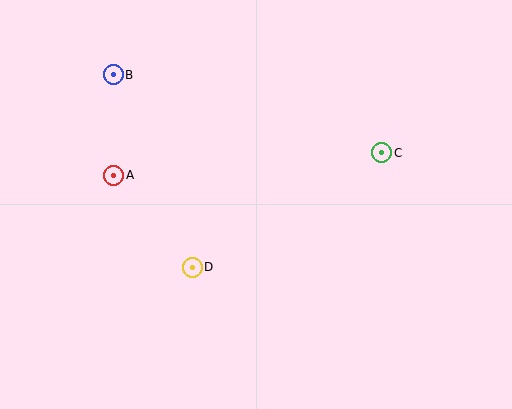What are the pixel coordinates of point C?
Point C is at (382, 153).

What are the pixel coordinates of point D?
Point D is at (192, 267).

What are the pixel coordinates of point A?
Point A is at (114, 175).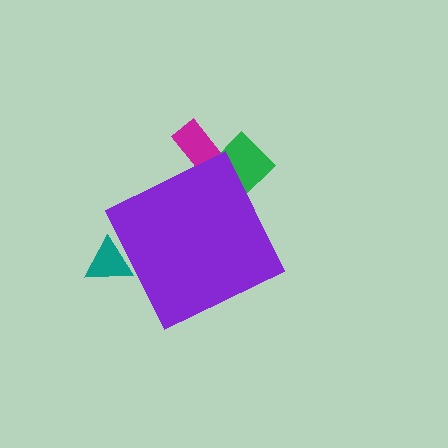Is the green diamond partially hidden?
Yes, the green diamond is partially hidden behind the purple diamond.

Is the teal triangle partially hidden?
Yes, the teal triangle is partially hidden behind the purple diamond.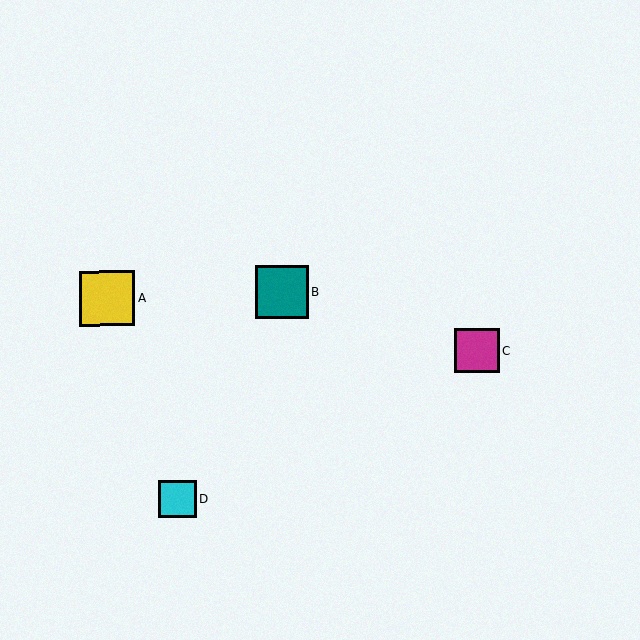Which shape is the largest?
The yellow square (labeled A) is the largest.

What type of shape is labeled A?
Shape A is a yellow square.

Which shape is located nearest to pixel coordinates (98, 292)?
The yellow square (labeled A) at (107, 299) is nearest to that location.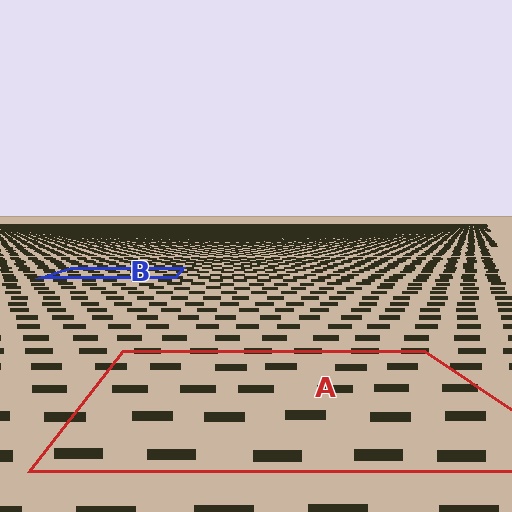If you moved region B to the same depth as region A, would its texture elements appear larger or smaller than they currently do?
They would appear larger. At a closer depth, the same texture elements are projected at a bigger on-screen size.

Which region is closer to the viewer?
Region A is closer. The texture elements there are larger and more spread out.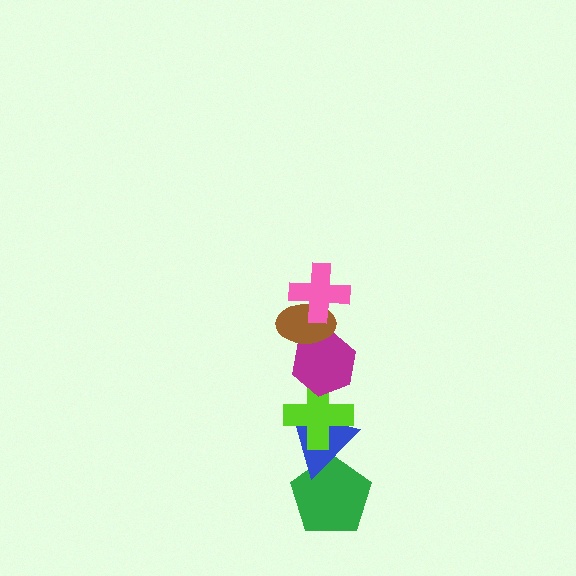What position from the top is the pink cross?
The pink cross is 1st from the top.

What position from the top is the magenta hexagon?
The magenta hexagon is 3rd from the top.